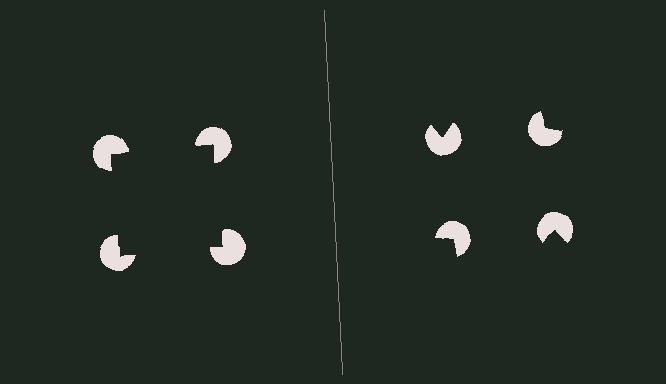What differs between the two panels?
The pac-man discs are positioned identically on both sides; only the wedge orientations differ. On the left they align to a square; on the right they are misaligned.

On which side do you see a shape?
An illusory square appears on the left side. On the right side the wedge cuts are rotated, so no coherent shape forms.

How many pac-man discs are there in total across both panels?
8 — 4 on each side.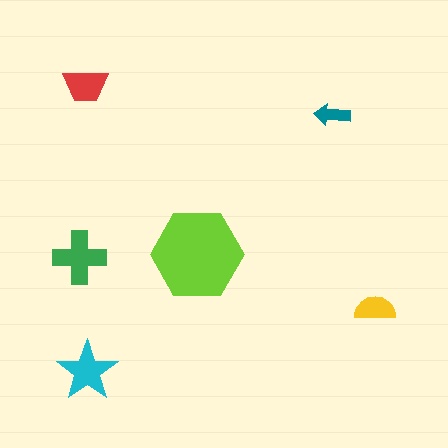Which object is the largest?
The lime hexagon.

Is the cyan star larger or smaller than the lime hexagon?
Smaller.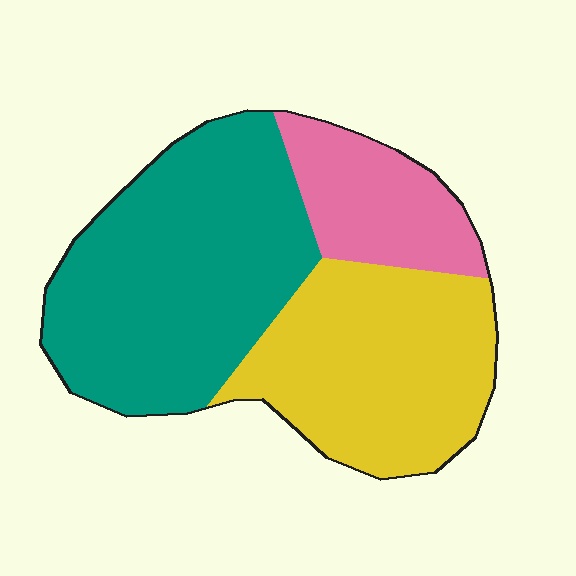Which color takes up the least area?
Pink, at roughly 15%.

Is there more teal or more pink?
Teal.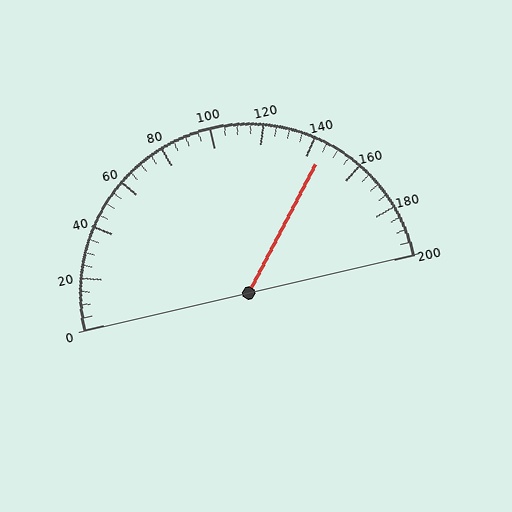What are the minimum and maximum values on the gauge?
The gauge ranges from 0 to 200.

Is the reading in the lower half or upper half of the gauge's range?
The reading is in the upper half of the range (0 to 200).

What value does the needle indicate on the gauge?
The needle indicates approximately 145.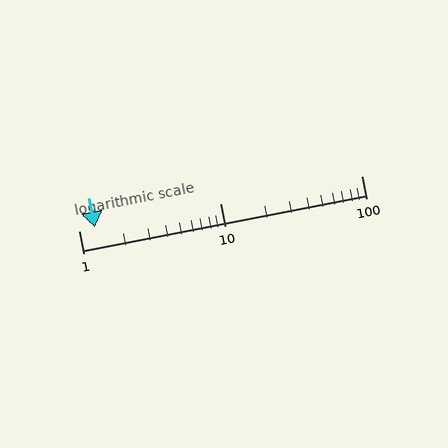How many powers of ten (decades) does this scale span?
The scale spans 2 decades, from 1 to 100.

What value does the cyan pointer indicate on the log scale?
The pointer indicates approximately 1.3.